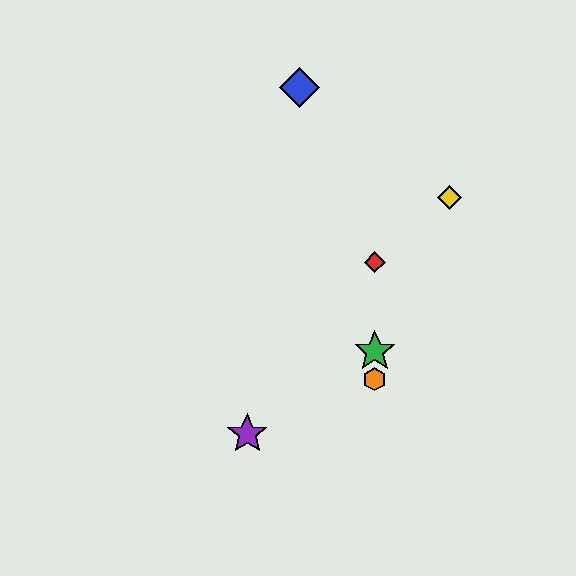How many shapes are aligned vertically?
3 shapes (the red diamond, the green star, the orange hexagon) are aligned vertically.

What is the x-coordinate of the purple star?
The purple star is at x≈247.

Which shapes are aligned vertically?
The red diamond, the green star, the orange hexagon are aligned vertically.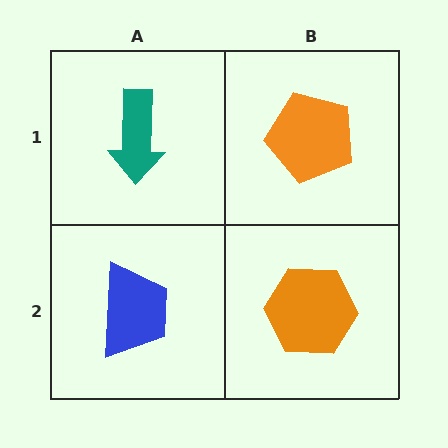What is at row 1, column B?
An orange pentagon.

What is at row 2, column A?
A blue trapezoid.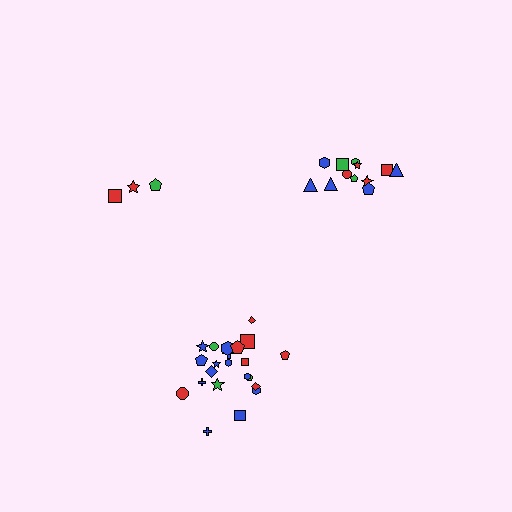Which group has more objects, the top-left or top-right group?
The top-right group.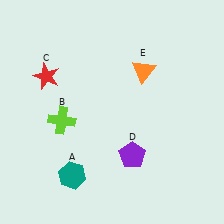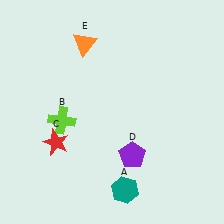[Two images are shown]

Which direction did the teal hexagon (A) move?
The teal hexagon (A) moved right.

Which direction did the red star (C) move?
The red star (C) moved down.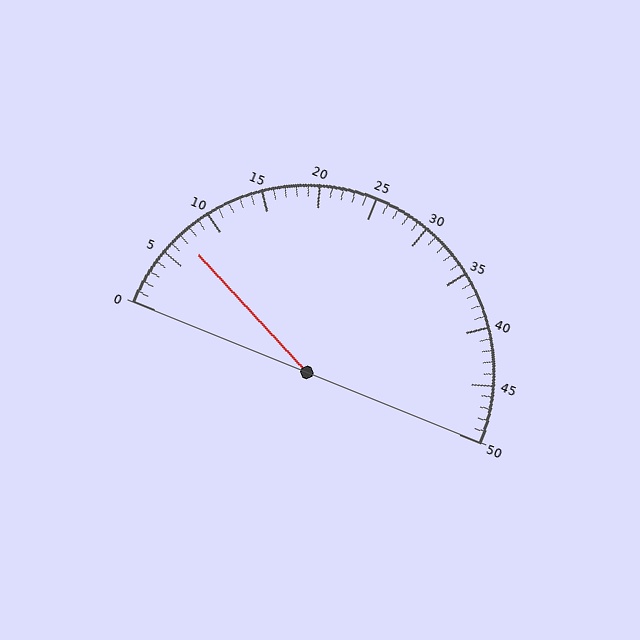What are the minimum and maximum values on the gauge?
The gauge ranges from 0 to 50.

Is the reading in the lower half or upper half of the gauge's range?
The reading is in the lower half of the range (0 to 50).